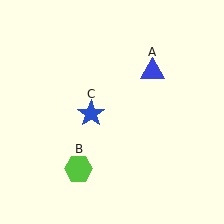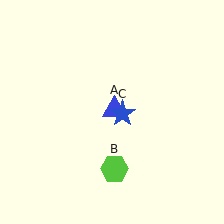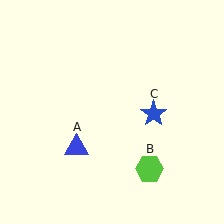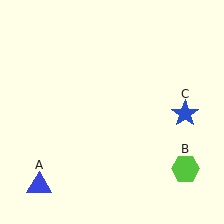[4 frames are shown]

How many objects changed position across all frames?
3 objects changed position: blue triangle (object A), lime hexagon (object B), blue star (object C).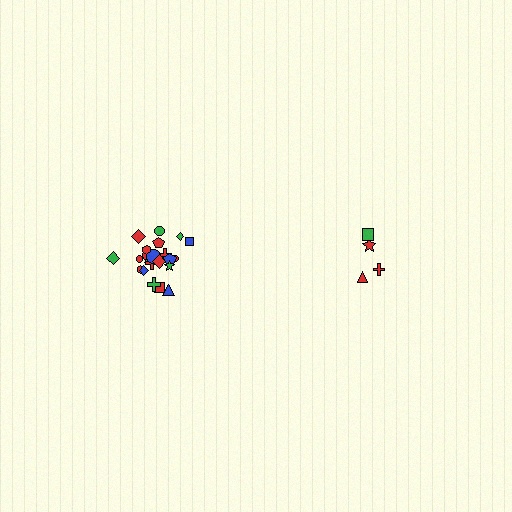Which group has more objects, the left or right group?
The left group.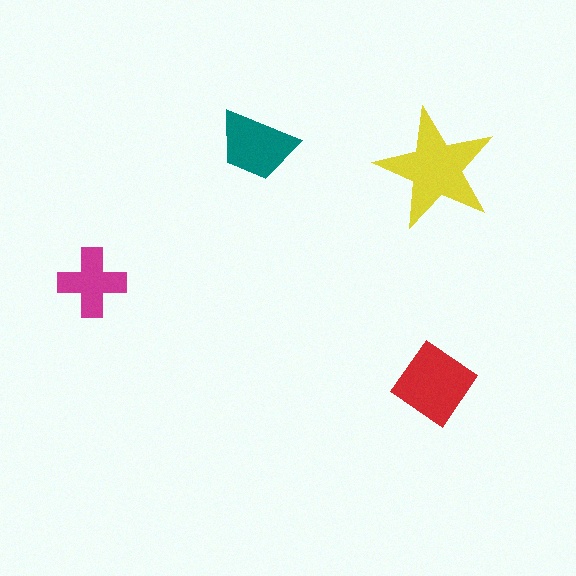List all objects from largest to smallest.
The yellow star, the red diamond, the teal trapezoid, the magenta cross.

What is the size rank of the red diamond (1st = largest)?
2nd.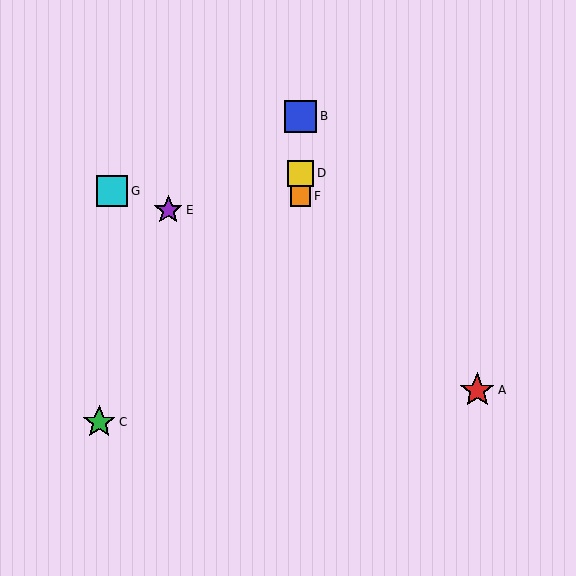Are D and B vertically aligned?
Yes, both are at x≈301.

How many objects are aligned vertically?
3 objects (B, D, F) are aligned vertically.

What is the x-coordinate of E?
Object E is at x≈168.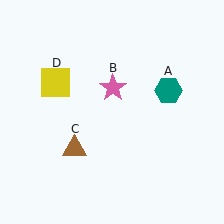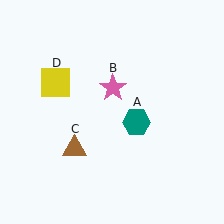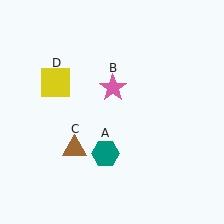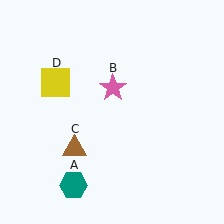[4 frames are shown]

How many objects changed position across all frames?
1 object changed position: teal hexagon (object A).